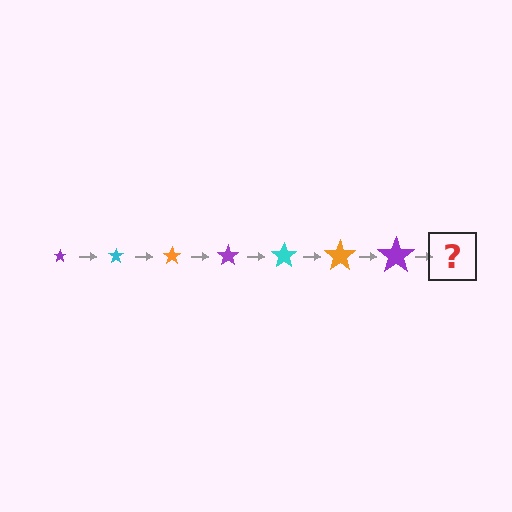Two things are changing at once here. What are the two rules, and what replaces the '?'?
The two rules are that the star grows larger each step and the color cycles through purple, cyan, and orange. The '?' should be a cyan star, larger than the previous one.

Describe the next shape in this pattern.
It should be a cyan star, larger than the previous one.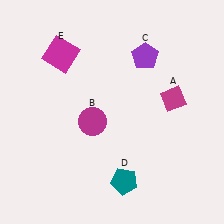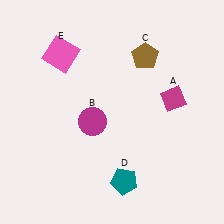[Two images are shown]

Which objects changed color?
C changed from purple to brown. E changed from magenta to pink.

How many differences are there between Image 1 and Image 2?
There are 2 differences between the two images.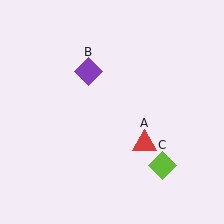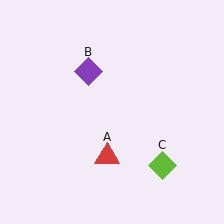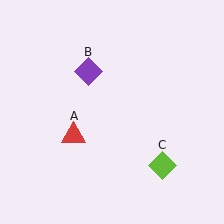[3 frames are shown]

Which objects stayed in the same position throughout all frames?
Purple diamond (object B) and lime diamond (object C) remained stationary.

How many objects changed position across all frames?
1 object changed position: red triangle (object A).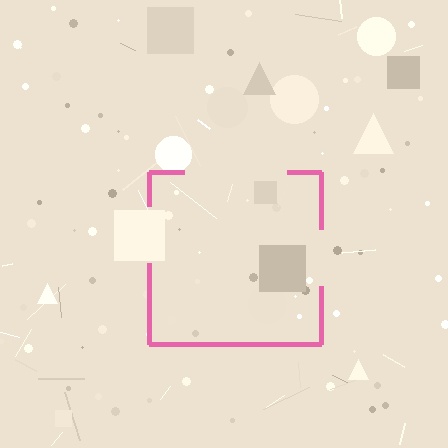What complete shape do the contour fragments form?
The contour fragments form a square.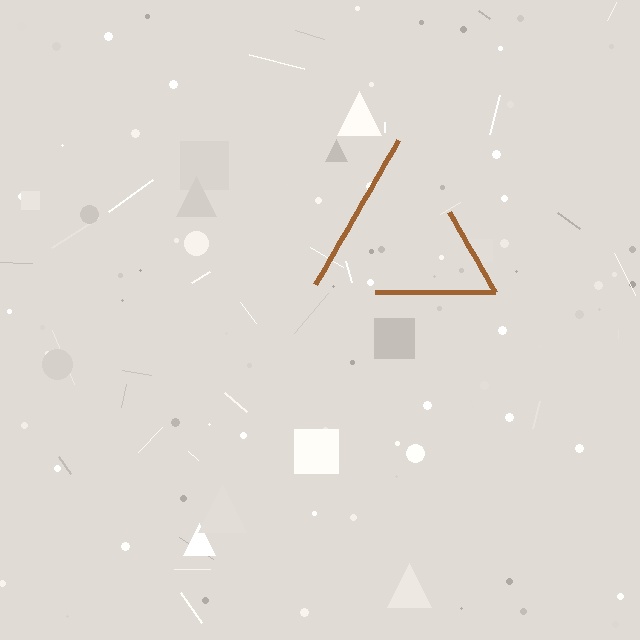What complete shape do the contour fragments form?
The contour fragments form a triangle.